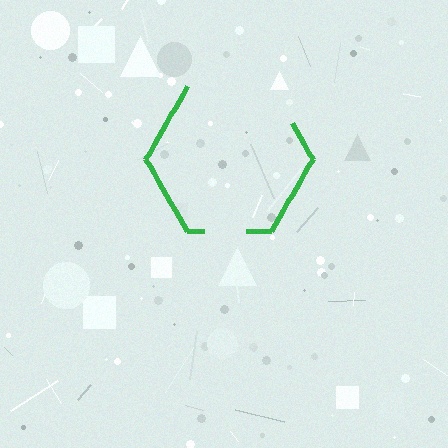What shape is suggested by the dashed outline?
The dashed outline suggests a hexagon.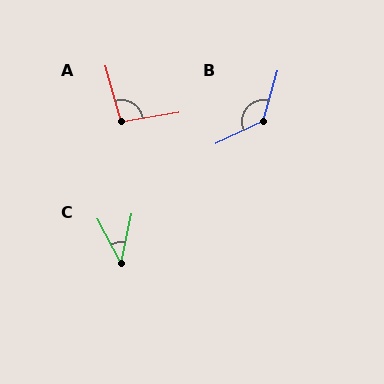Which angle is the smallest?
C, at approximately 40 degrees.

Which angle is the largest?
B, at approximately 132 degrees.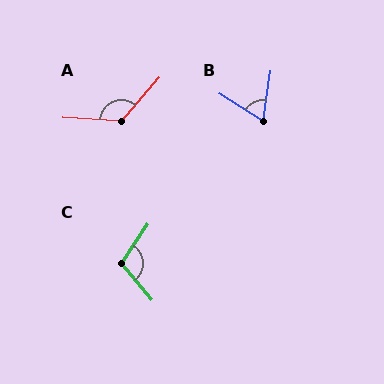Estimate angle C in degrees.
Approximately 107 degrees.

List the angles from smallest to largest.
B (66°), C (107°), A (127°).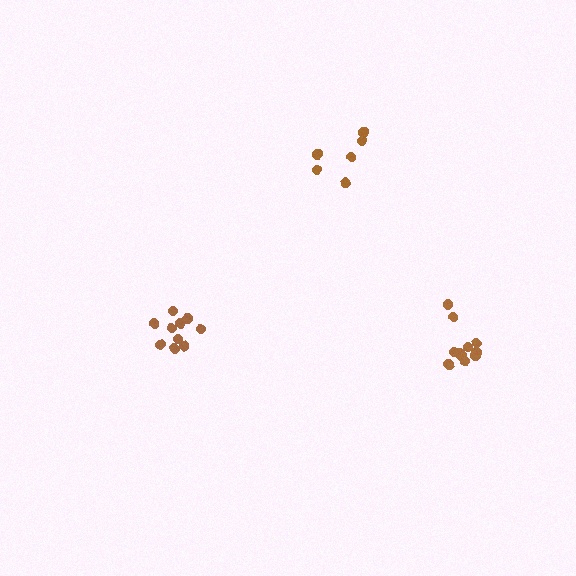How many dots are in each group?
Group 1: 7 dots, Group 2: 10 dots, Group 3: 11 dots (28 total).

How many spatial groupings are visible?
There are 3 spatial groupings.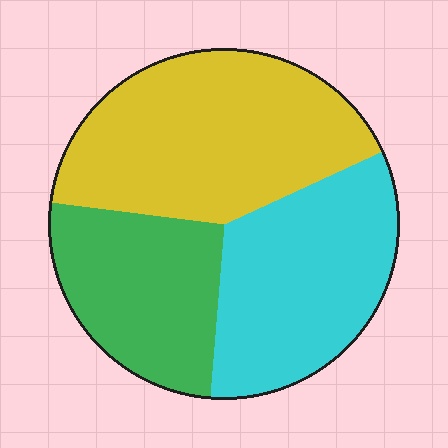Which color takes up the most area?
Yellow, at roughly 40%.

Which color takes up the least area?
Green, at roughly 25%.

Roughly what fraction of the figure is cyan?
Cyan covers around 35% of the figure.